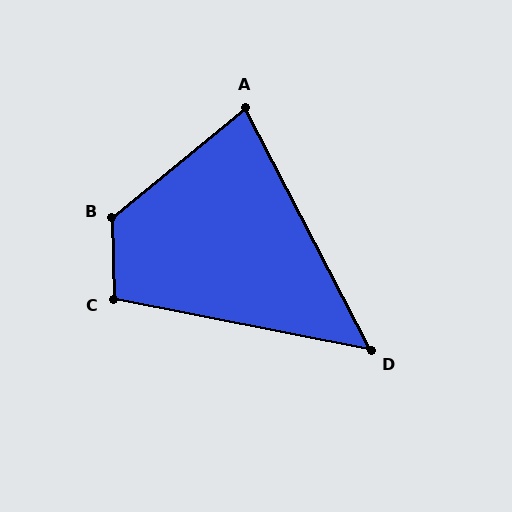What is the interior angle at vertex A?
Approximately 78 degrees (acute).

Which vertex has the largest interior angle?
B, at approximately 128 degrees.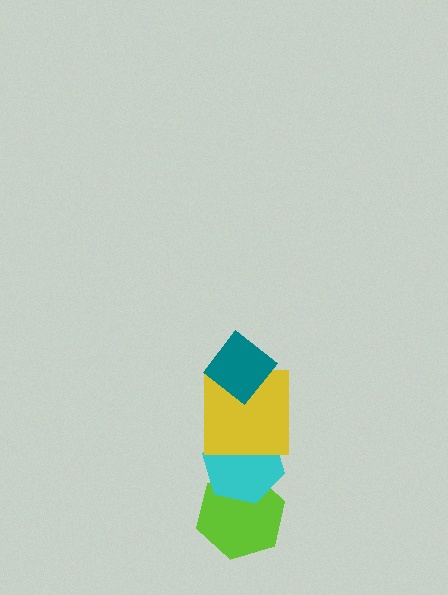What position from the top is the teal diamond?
The teal diamond is 1st from the top.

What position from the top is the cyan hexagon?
The cyan hexagon is 3rd from the top.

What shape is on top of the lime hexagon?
The cyan hexagon is on top of the lime hexagon.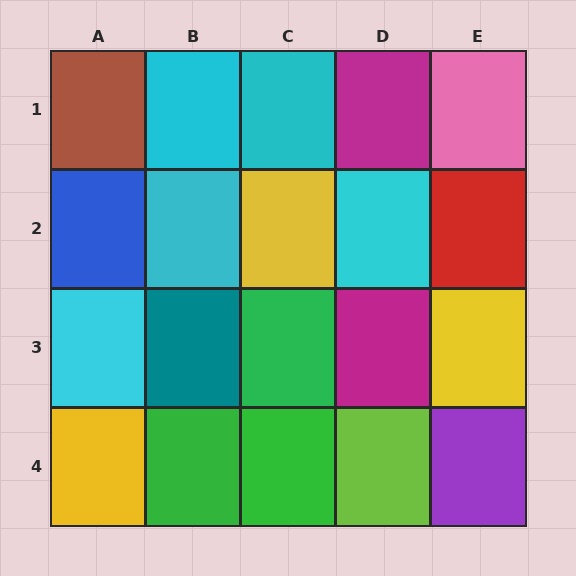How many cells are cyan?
5 cells are cyan.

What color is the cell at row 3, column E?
Yellow.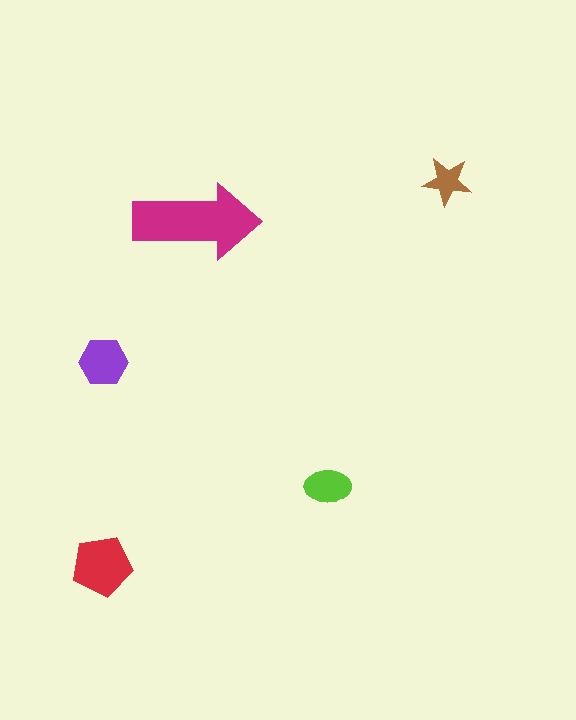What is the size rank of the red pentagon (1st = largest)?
2nd.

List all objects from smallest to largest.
The brown star, the lime ellipse, the purple hexagon, the red pentagon, the magenta arrow.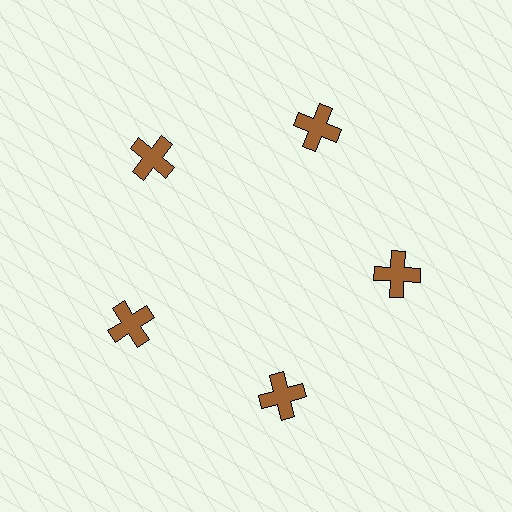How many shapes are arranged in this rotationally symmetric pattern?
There are 5 shapes, arranged in 5 groups of 1.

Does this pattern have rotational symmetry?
Yes, this pattern has 5-fold rotational symmetry. It looks the same after rotating 72 degrees around the center.